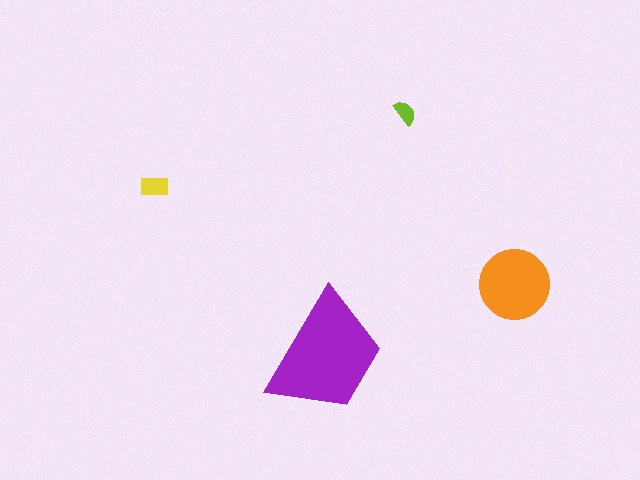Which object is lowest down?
The purple trapezoid is bottommost.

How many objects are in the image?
There are 4 objects in the image.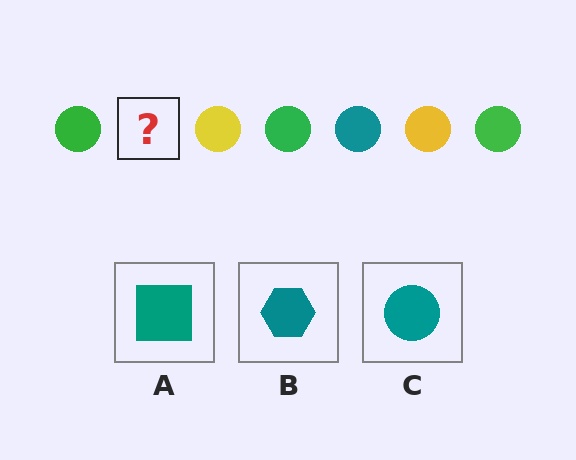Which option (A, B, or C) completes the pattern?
C.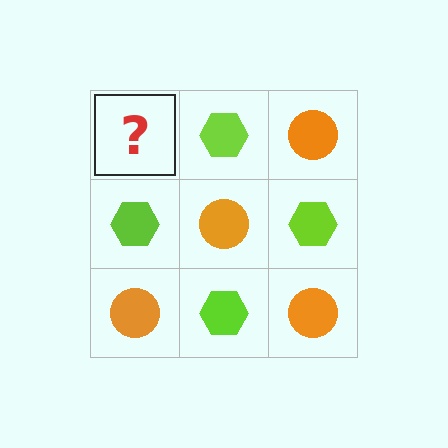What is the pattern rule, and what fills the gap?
The rule is that it alternates orange circle and lime hexagon in a checkerboard pattern. The gap should be filled with an orange circle.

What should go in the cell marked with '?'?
The missing cell should contain an orange circle.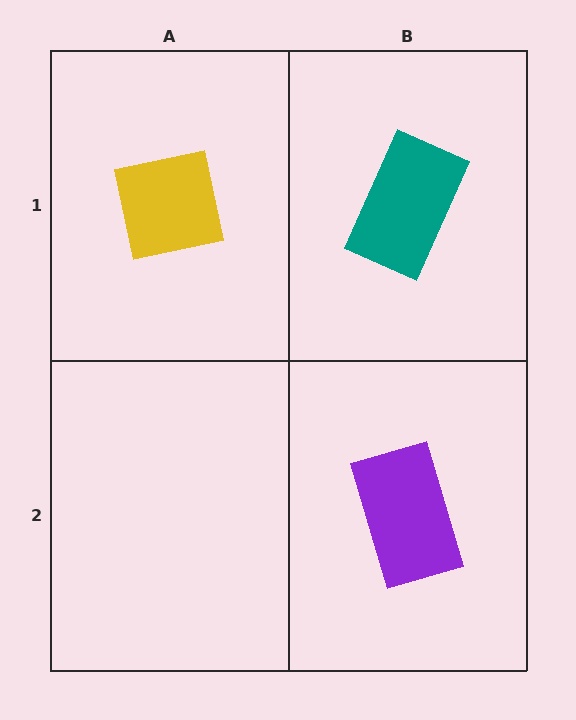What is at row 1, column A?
A yellow square.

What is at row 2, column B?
A purple rectangle.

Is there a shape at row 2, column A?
No, that cell is empty.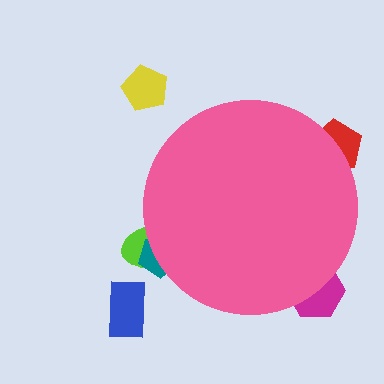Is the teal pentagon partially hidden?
Yes, the teal pentagon is partially hidden behind the pink circle.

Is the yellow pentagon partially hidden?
No, the yellow pentagon is fully visible.